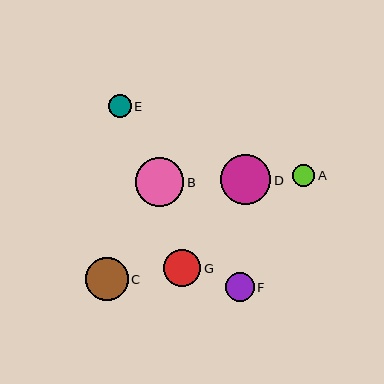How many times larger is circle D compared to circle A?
Circle D is approximately 2.3 times the size of circle A.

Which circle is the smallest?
Circle A is the smallest with a size of approximately 22 pixels.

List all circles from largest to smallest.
From largest to smallest: D, B, C, G, F, E, A.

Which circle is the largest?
Circle D is the largest with a size of approximately 50 pixels.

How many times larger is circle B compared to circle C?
Circle B is approximately 1.1 times the size of circle C.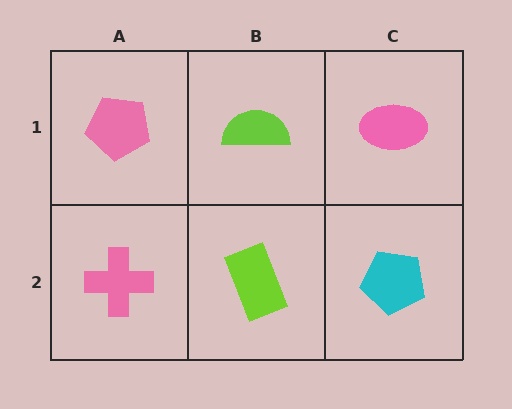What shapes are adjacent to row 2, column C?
A pink ellipse (row 1, column C), a lime rectangle (row 2, column B).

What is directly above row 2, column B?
A lime semicircle.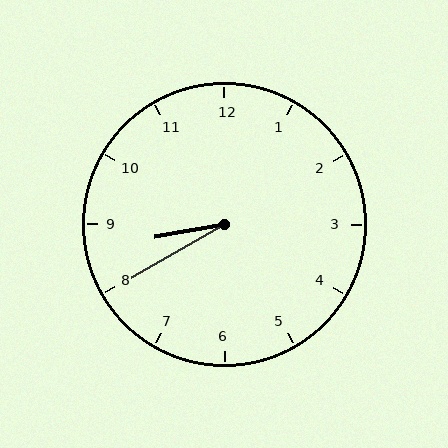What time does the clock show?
8:40.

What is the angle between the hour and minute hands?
Approximately 20 degrees.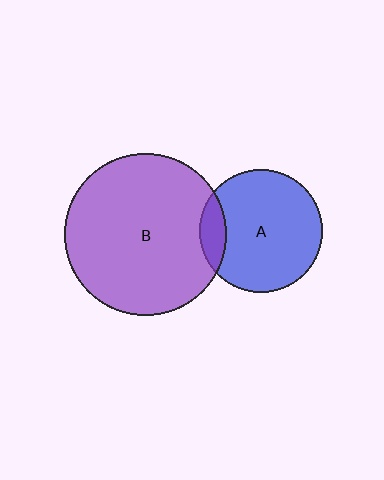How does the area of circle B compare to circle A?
Approximately 1.7 times.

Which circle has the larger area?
Circle B (purple).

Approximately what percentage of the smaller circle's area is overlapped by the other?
Approximately 15%.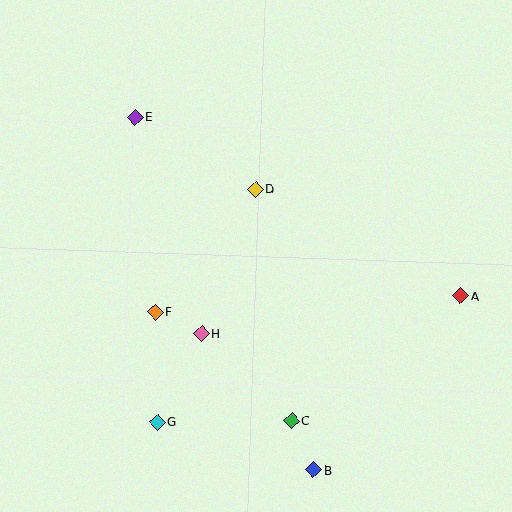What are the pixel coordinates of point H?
Point H is at (201, 333).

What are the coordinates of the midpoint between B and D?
The midpoint between B and D is at (285, 330).